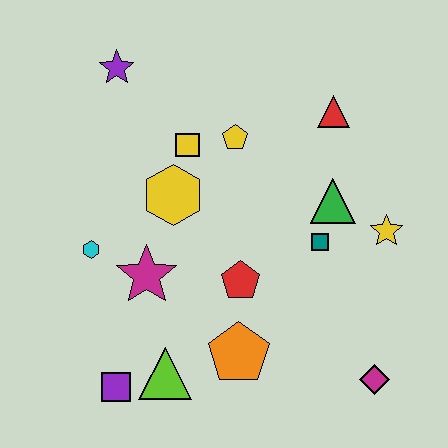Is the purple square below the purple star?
Yes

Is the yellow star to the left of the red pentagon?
No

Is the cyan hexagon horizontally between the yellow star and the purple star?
No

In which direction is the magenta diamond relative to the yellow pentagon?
The magenta diamond is below the yellow pentagon.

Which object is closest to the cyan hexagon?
The magenta star is closest to the cyan hexagon.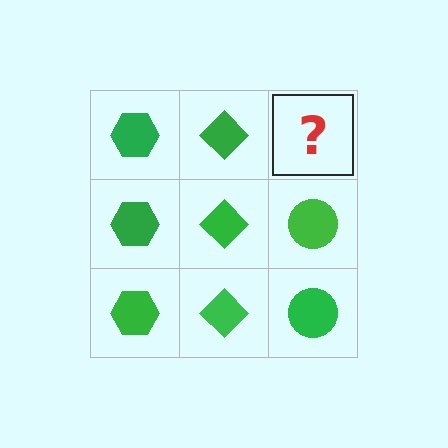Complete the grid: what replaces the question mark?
The question mark should be replaced with a green circle.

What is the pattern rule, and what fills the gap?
The rule is that each column has a consistent shape. The gap should be filled with a green circle.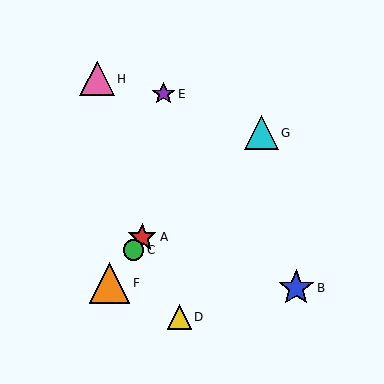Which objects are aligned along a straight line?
Objects A, C, F are aligned along a straight line.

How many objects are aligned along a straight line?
3 objects (A, C, F) are aligned along a straight line.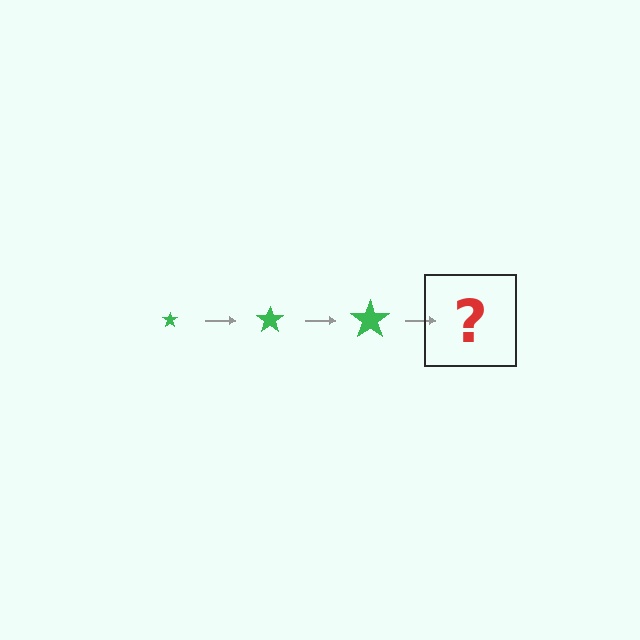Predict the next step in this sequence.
The next step is a green star, larger than the previous one.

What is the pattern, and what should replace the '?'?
The pattern is that the star gets progressively larger each step. The '?' should be a green star, larger than the previous one.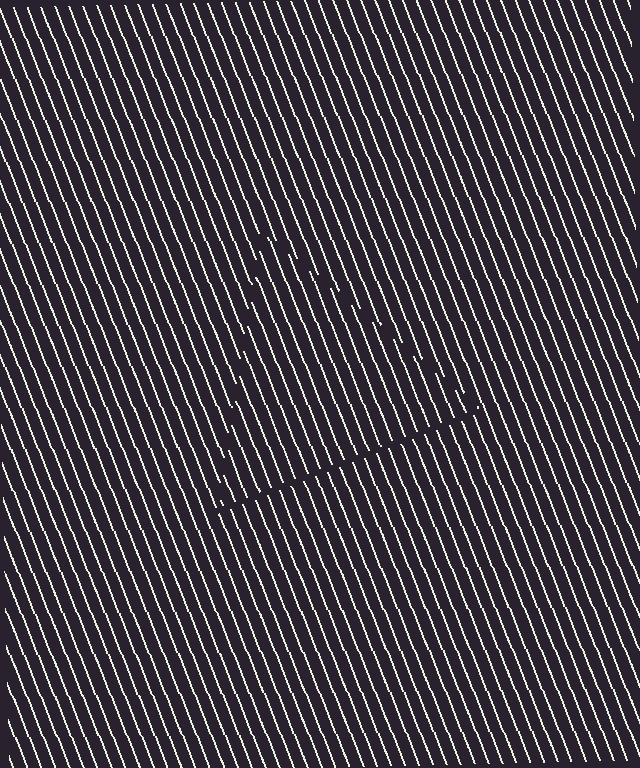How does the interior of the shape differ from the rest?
The interior of the shape contains the same grating, shifted by half a period — the contour is defined by the phase discontinuity where line-ends from the inner and outer gratings abut.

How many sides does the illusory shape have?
3 sides — the line-ends trace a triangle.